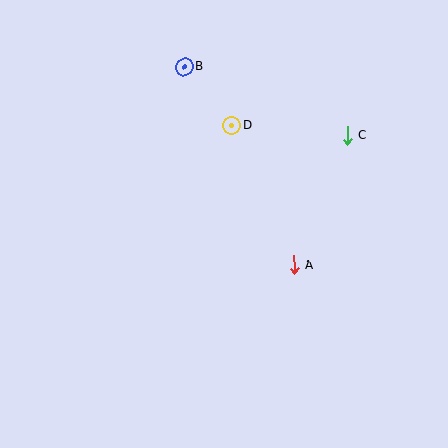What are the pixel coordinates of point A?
Point A is at (294, 265).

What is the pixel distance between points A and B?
The distance between A and B is 227 pixels.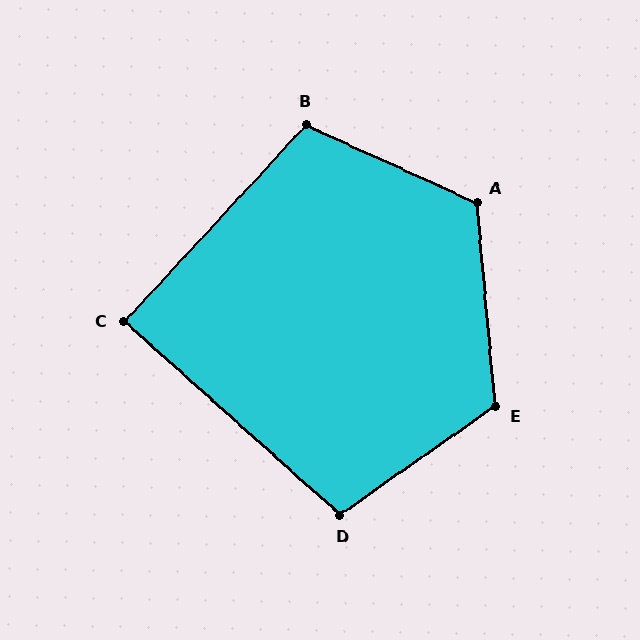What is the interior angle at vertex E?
Approximately 119 degrees (obtuse).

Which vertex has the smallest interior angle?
C, at approximately 89 degrees.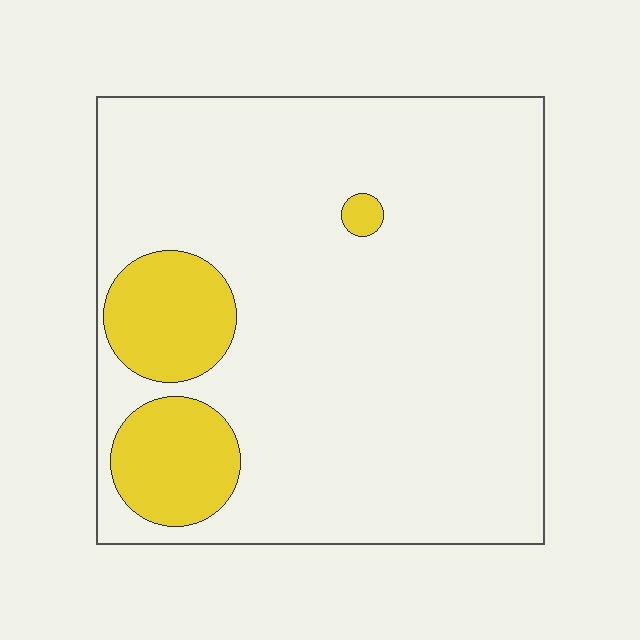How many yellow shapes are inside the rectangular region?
3.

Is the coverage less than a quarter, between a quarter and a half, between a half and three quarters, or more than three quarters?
Less than a quarter.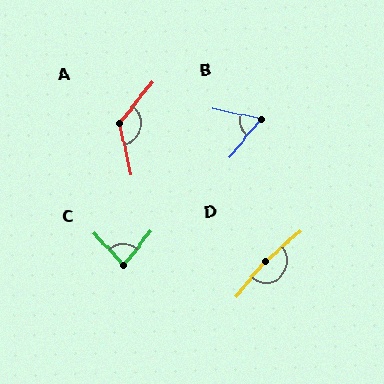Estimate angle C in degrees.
Approximately 81 degrees.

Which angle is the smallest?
B, at approximately 61 degrees.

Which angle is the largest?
D, at approximately 170 degrees.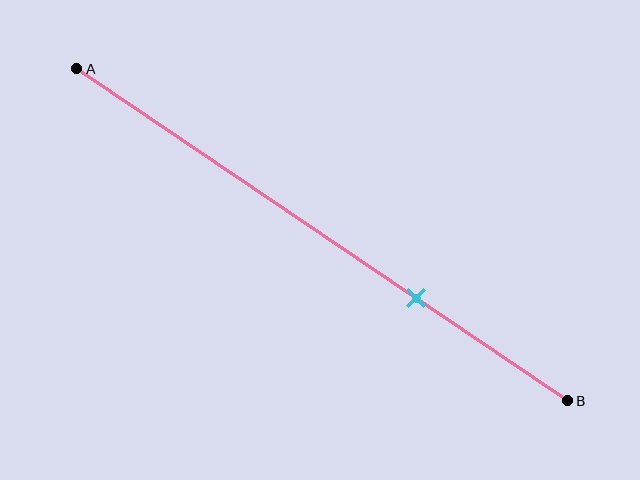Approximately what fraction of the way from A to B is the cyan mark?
The cyan mark is approximately 70% of the way from A to B.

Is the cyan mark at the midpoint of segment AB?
No, the mark is at about 70% from A, not at the 50% midpoint.